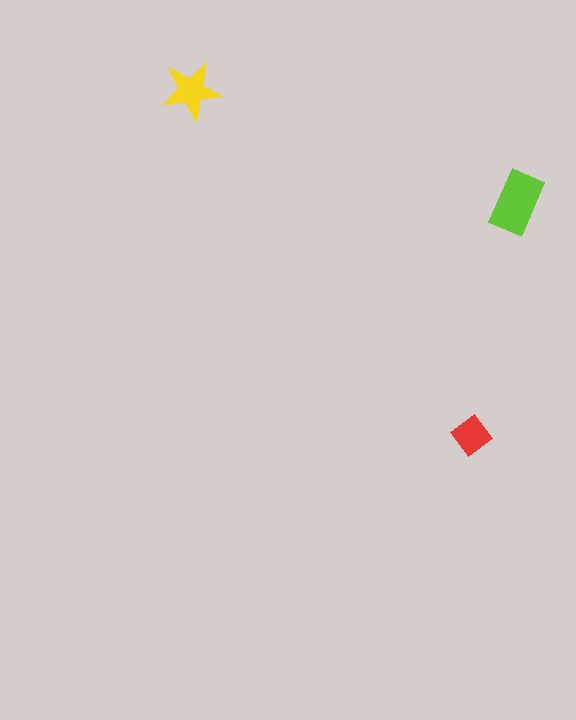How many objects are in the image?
There are 3 objects in the image.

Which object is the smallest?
The red diamond.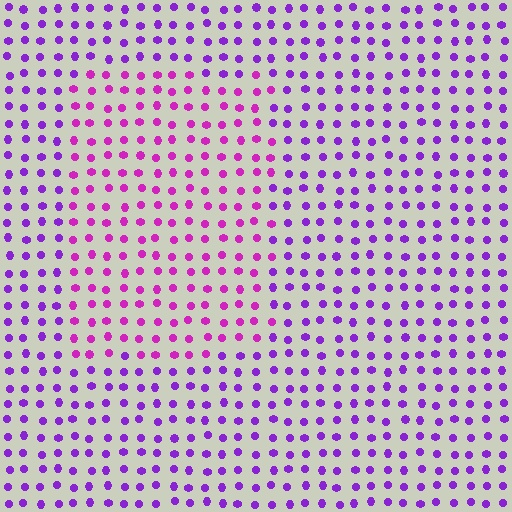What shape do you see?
I see a rectangle.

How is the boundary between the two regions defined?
The boundary is defined purely by a slight shift in hue (about 31 degrees). Spacing, size, and orientation are identical on both sides.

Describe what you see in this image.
The image is filled with small purple elements in a uniform arrangement. A rectangle-shaped region is visible where the elements are tinted to a slightly different hue, forming a subtle color boundary.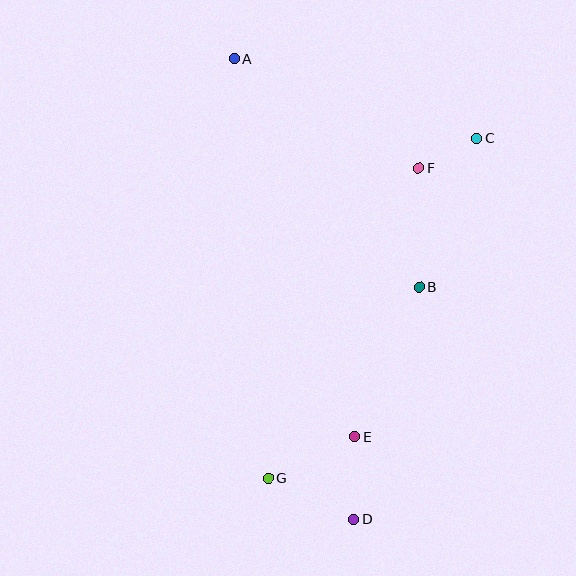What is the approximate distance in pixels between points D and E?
The distance between D and E is approximately 83 pixels.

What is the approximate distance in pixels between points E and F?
The distance between E and F is approximately 276 pixels.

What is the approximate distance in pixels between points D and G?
The distance between D and G is approximately 95 pixels.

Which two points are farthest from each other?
Points A and D are farthest from each other.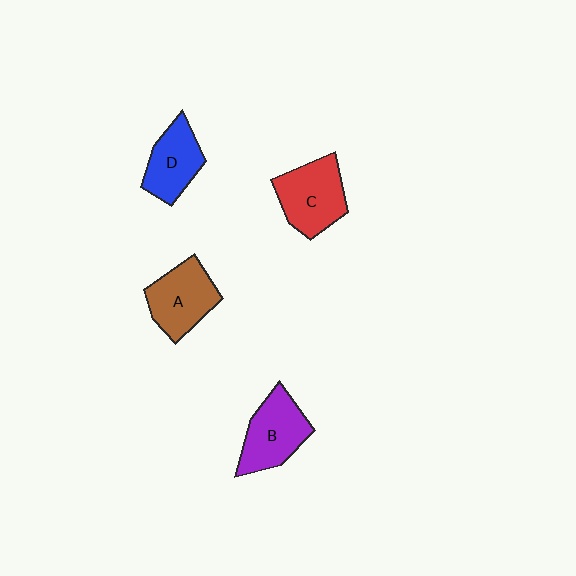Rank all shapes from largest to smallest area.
From largest to smallest: C (red), B (purple), A (brown), D (blue).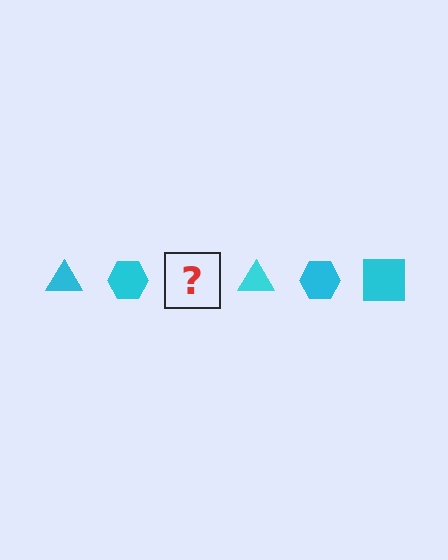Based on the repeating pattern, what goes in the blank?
The blank should be a cyan square.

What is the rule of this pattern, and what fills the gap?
The rule is that the pattern cycles through triangle, hexagon, square shapes in cyan. The gap should be filled with a cyan square.